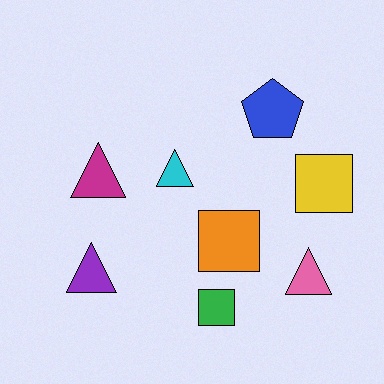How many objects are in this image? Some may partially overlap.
There are 8 objects.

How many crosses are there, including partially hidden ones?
There are no crosses.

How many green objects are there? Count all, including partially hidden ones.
There is 1 green object.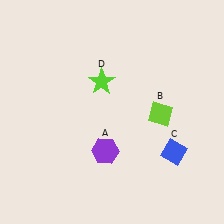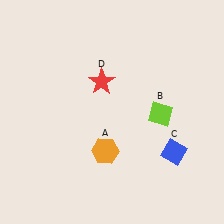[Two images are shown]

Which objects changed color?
A changed from purple to orange. D changed from lime to red.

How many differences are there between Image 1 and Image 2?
There are 2 differences between the two images.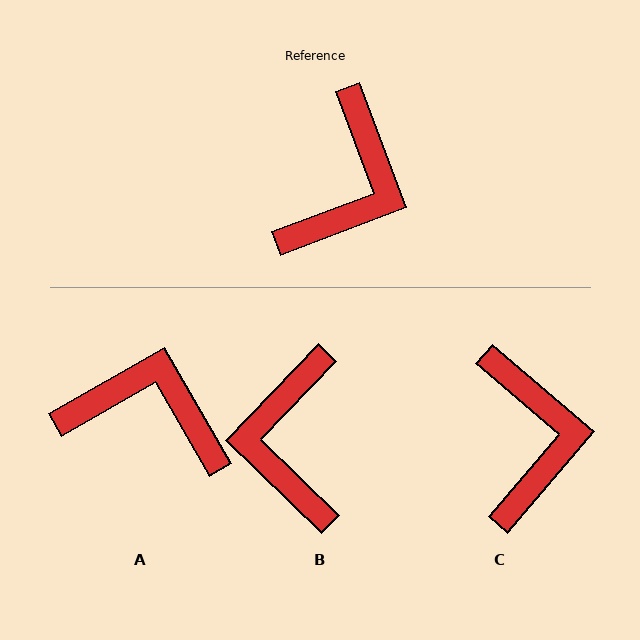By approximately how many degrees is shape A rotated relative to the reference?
Approximately 99 degrees counter-clockwise.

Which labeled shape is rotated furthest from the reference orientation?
B, about 155 degrees away.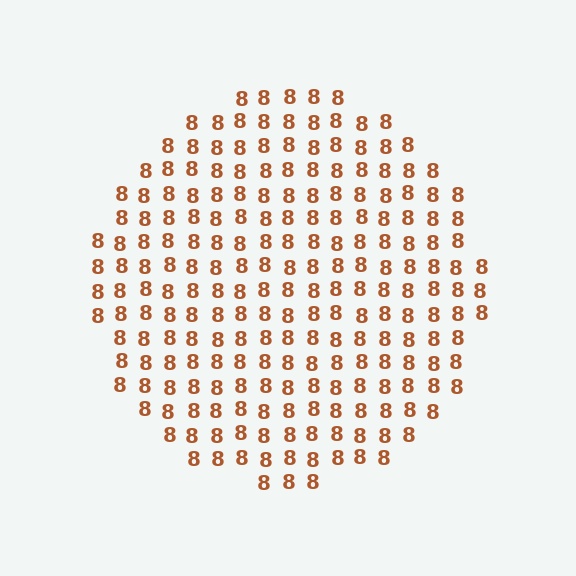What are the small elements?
The small elements are digit 8's.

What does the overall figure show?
The overall figure shows a circle.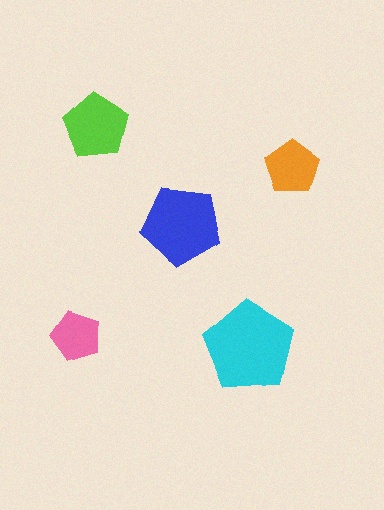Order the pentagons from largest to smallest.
the cyan one, the blue one, the lime one, the orange one, the pink one.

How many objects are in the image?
There are 5 objects in the image.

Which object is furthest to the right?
The orange pentagon is rightmost.